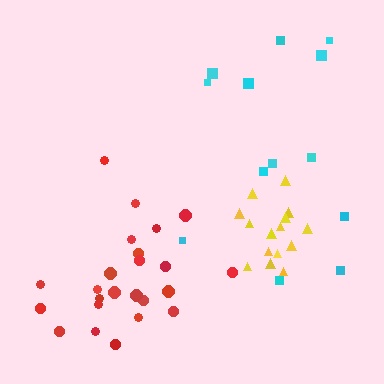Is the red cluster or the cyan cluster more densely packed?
Red.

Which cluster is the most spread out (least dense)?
Cyan.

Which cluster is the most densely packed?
Yellow.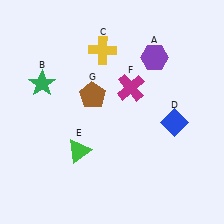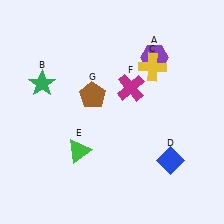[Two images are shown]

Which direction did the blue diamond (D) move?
The blue diamond (D) moved down.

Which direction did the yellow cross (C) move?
The yellow cross (C) moved right.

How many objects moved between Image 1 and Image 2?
2 objects moved between the two images.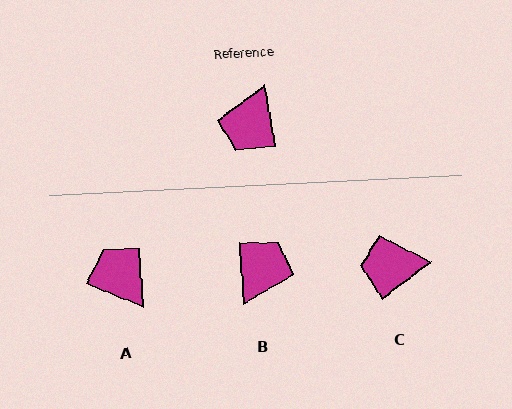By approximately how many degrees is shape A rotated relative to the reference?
Approximately 122 degrees clockwise.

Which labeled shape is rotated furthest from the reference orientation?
B, about 174 degrees away.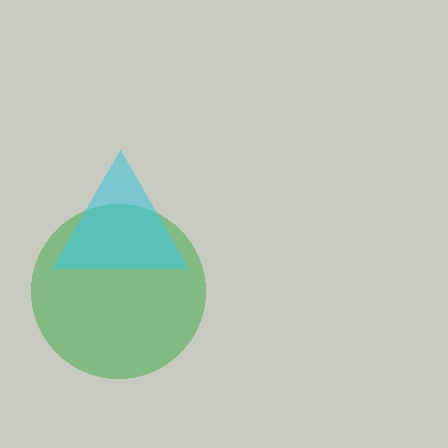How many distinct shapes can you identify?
There are 2 distinct shapes: a green circle, a cyan triangle.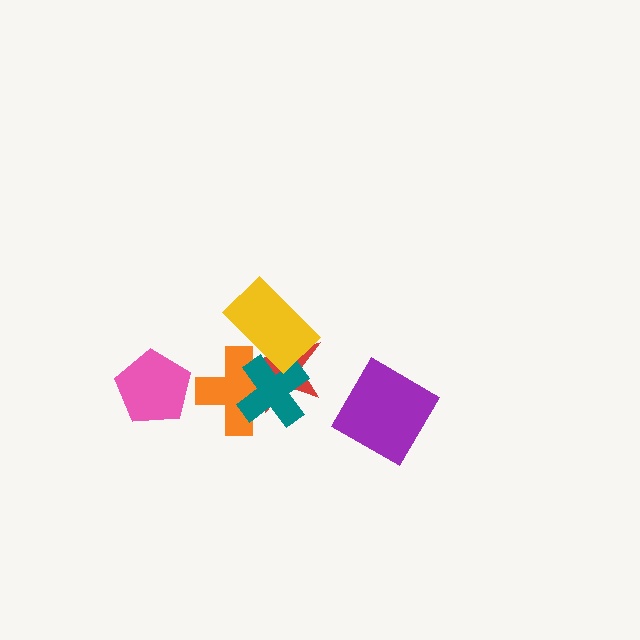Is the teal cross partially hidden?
Yes, it is partially covered by another shape.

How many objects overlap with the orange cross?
3 objects overlap with the orange cross.